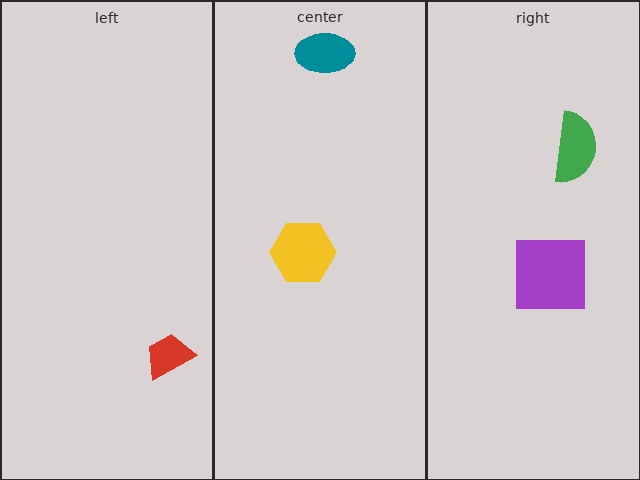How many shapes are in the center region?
2.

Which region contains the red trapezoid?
The left region.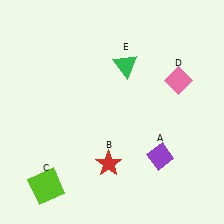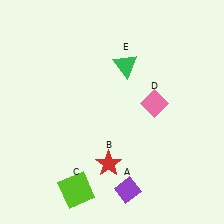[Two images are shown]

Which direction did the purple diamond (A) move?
The purple diamond (A) moved down.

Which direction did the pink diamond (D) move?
The pink diamond (D) moved left.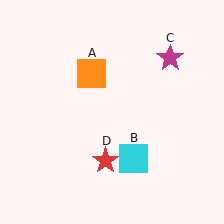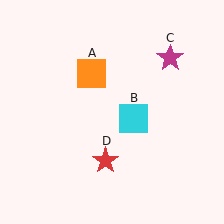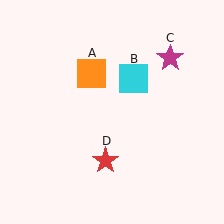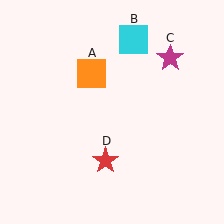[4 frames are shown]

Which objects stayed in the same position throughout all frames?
Orange square (object A) and magenta star (object C) and red star (object D) remained stationary.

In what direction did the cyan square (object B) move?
The cyan square (object B) moved up.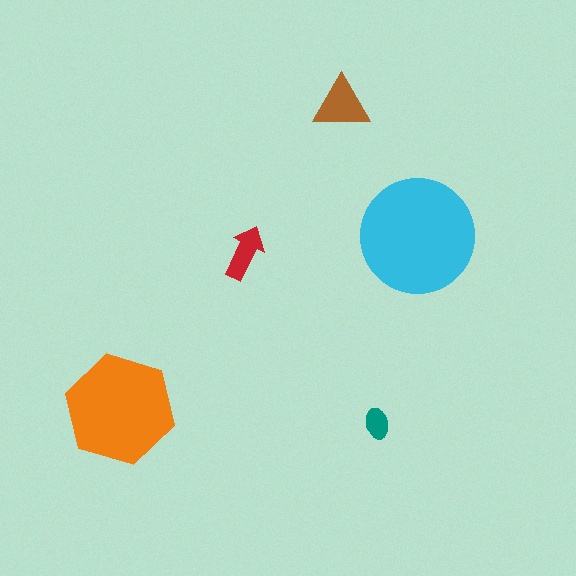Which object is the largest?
The cyan circle.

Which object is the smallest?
The teal ellipse.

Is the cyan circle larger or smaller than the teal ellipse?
Larger.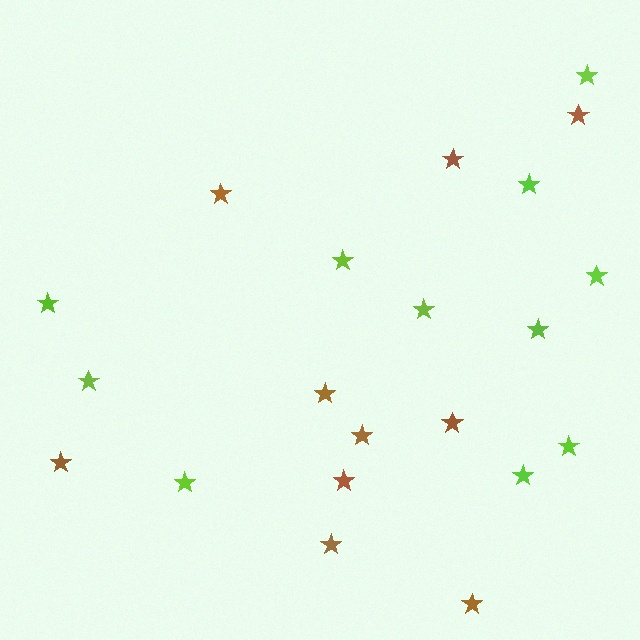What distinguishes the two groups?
There are 2 groups: one group of lime stars (11) and one group of brown stars (10).